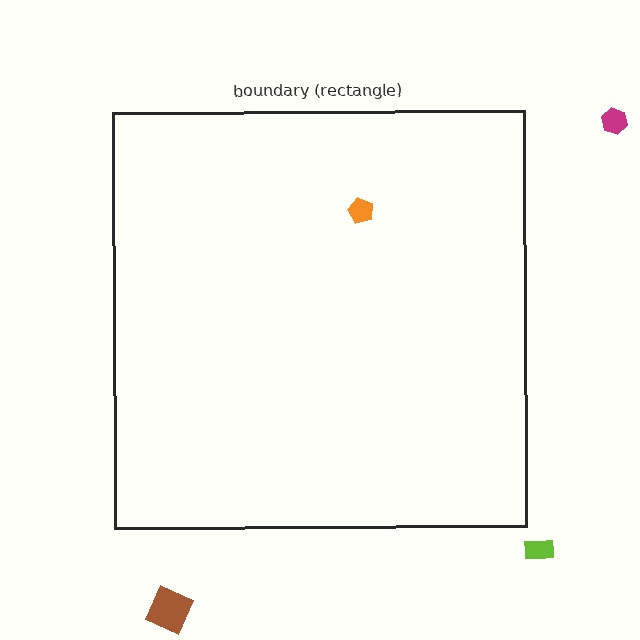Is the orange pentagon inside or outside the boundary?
Inside.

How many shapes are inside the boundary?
1 inside, 3 outside.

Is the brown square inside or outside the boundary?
Outside.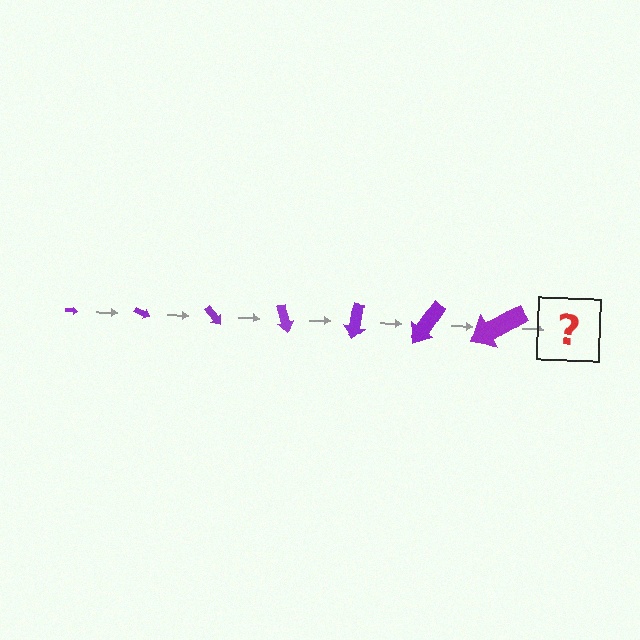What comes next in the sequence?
The next element should be an arrow, larger than the previous one and rotated 175 degrees from the start.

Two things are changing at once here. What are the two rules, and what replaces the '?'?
The two rules are that the arrow grows larger each step and it rotates 25 degrees each step. The '?' should be an arrow, larger than the previous one and rotated 175 degrees from the start.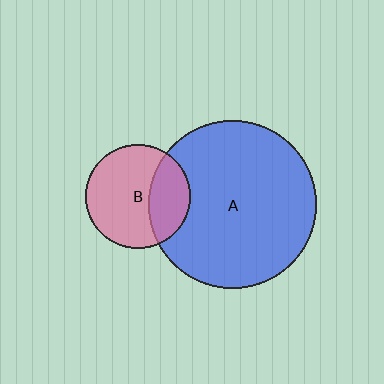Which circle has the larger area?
Circle A (blue).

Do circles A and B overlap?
Yes.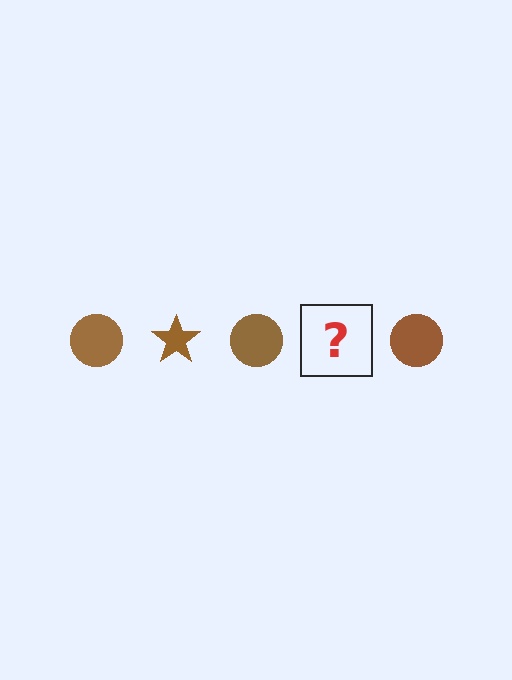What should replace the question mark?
The question mark should be replaced with a brown star.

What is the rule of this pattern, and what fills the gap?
The rule is that the pattern cycles through circle, star shapes in brown. The gap should be filled with a brown star.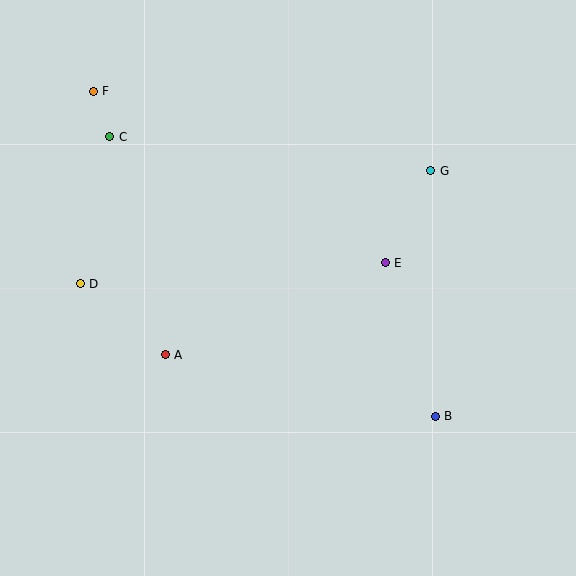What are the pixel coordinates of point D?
Point D is at (80, 284).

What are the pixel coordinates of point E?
Point E is at (385, 263).